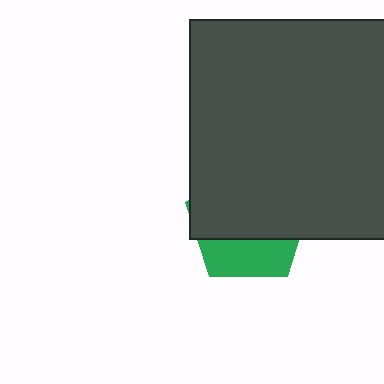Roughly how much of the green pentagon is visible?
A small part of it is visible (roughly 33%).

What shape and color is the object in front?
The object in front is a dark gray rectangle.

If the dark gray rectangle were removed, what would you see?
You would see the complete green pentagon.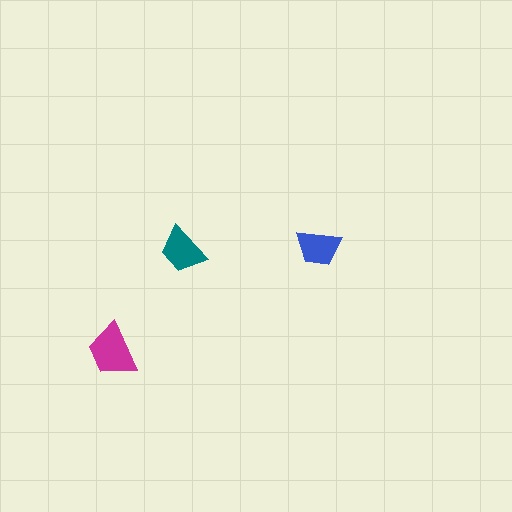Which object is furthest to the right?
The blue trapezoid is rightmost.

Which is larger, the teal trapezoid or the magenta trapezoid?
The magenta one.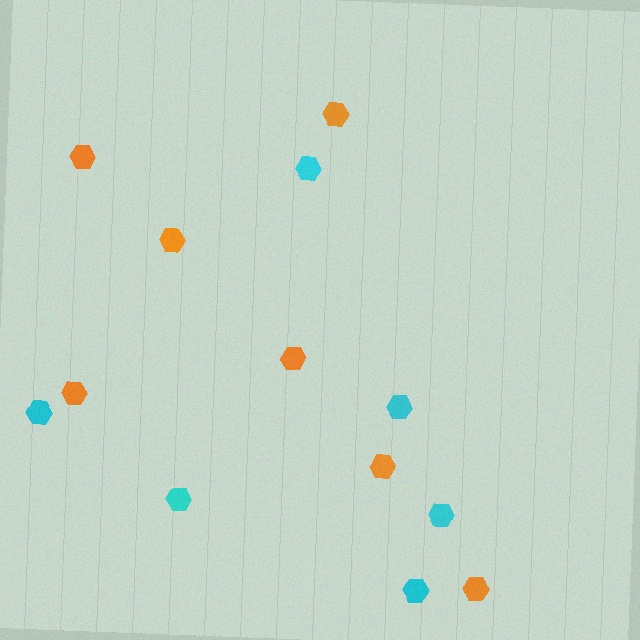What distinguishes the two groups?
There are 2 groups: one group of orange hexagons (7) and one group of cyan hexagons (6).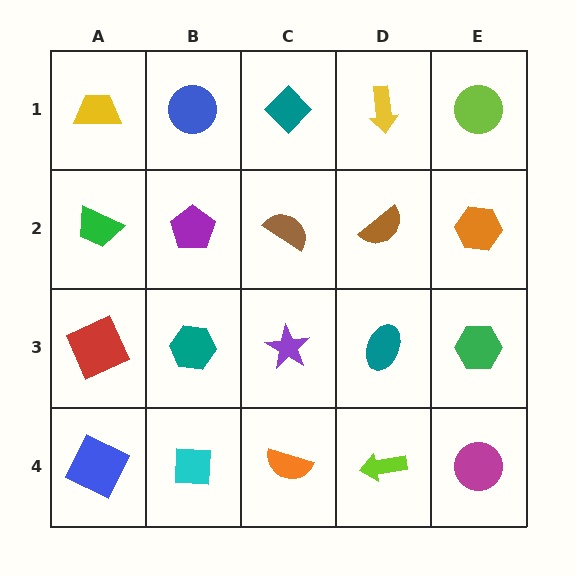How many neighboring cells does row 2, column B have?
4.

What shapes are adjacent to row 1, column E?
An orange hexagon (row 2, column E), a yellow arrow (row 1, column D).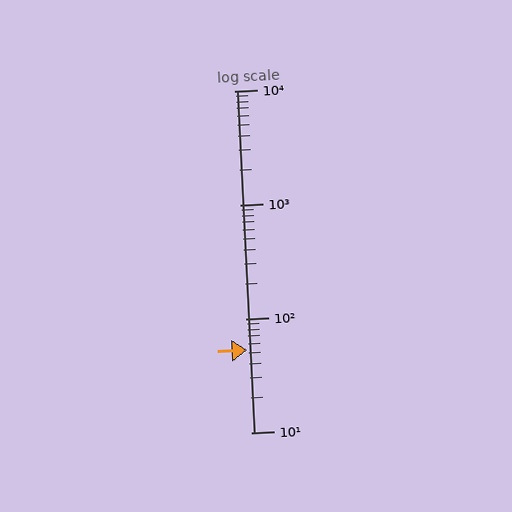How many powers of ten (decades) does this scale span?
The scale spans 3 decades, from 10 to 10000.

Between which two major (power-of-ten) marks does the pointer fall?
The pointer is between 10 and 100.